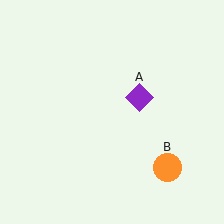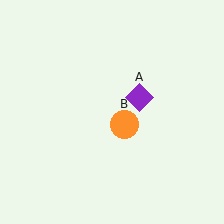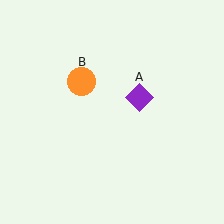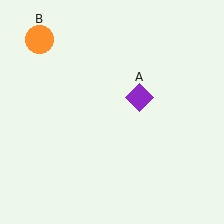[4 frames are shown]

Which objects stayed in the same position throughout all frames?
Purple diamond (object A) remained stationary.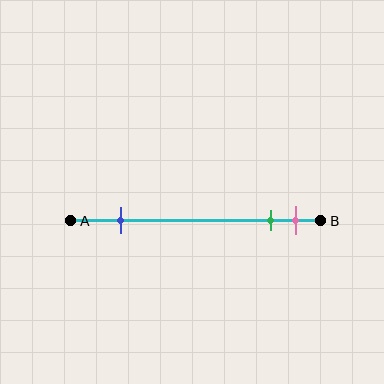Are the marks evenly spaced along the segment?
No, the marks are not evenly spaced.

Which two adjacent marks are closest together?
The green and pink marks are the closest adjacent pair.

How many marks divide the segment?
There are 3 marks dividing the segment.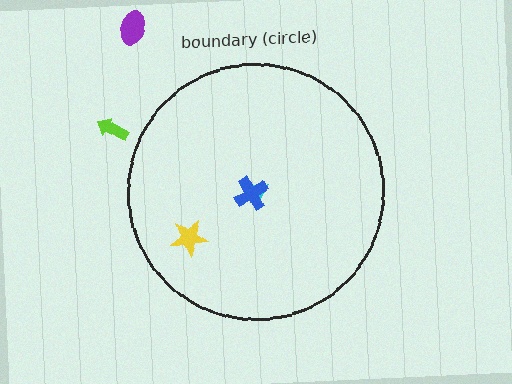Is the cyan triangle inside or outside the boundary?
Inside.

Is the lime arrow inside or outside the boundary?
Outside.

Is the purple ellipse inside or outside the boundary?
Outside.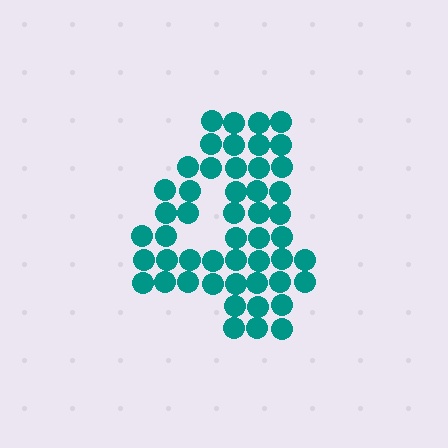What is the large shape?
The large shape is the digit 4.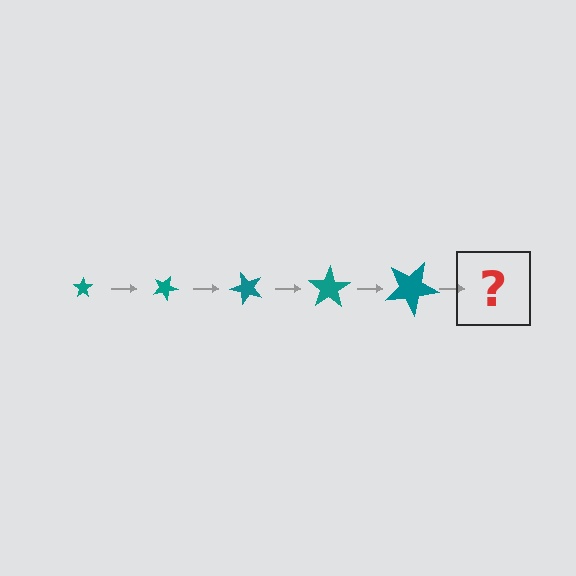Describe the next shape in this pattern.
It should be a star, larger than the previous one and rotated 125 degrees from the start.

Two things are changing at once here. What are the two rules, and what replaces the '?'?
The two rules are that the star grows larger each step and it rotates 25 degrees each step. The '?' should be a star, larger than the previous one and rotated 125 degrees from the start.